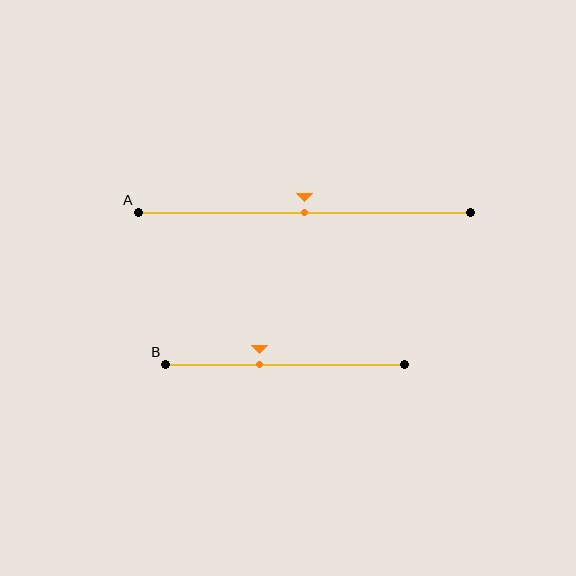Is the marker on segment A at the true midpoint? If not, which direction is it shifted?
Yes, the marker on segment A is at the true midpoint.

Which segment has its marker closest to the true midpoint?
Segment A has its marker closest to the true midpoint.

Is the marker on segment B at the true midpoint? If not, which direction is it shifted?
No, the marker on segment B is shifted to the left by about 11% of the segment length.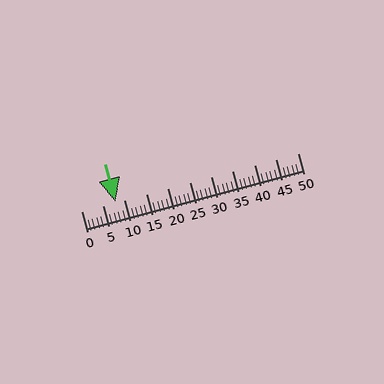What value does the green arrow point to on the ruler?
The green arrow points to approximately 8.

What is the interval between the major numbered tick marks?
The major tick marks are spaced 5 units apart.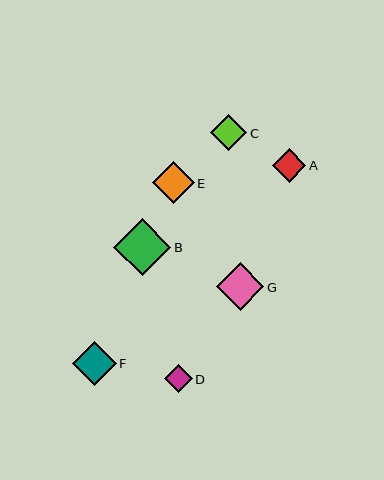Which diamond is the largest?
Diamond B is the largest with a size of approximately 57 pixels.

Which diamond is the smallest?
Diamond D is the smallest with a size of approximately 28 pixels.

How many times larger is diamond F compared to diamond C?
Diamond F is approximately 1.2 times the size of diamond C.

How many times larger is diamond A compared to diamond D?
Diamond A is approximately 1.2 times the size of diamond D.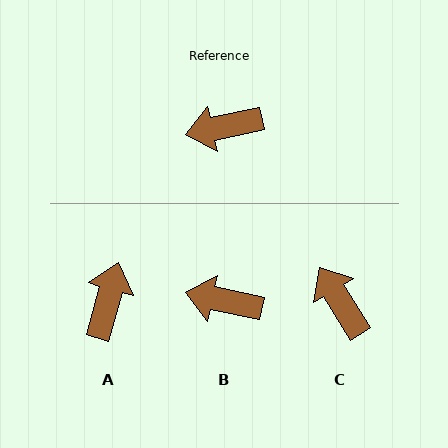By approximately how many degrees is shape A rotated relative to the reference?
Approximately 118 degrees clockwise.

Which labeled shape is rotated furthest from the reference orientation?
A, about 118 degrees away.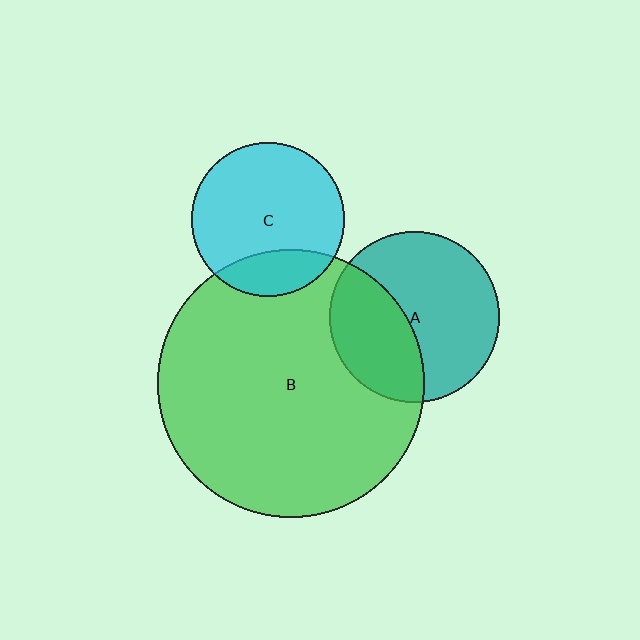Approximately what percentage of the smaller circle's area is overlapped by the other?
Approximately 40%.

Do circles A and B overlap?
Yes.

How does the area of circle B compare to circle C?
Approximately 3.0 times.